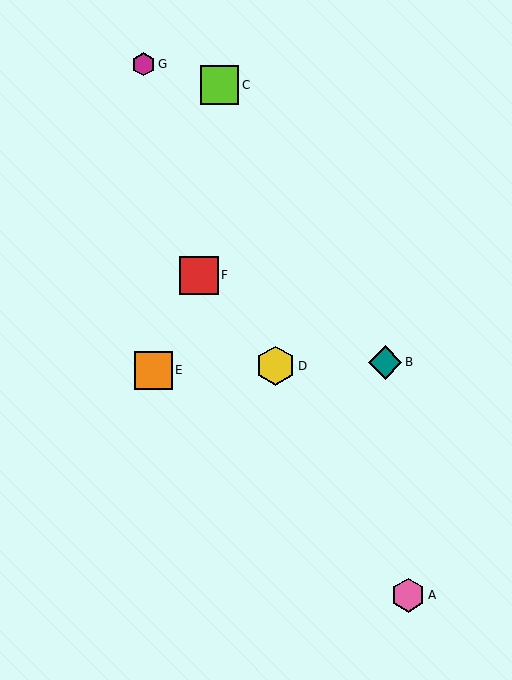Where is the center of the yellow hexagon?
The center of the yellow hexagon is at (276, 366).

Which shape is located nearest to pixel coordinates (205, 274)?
The red square (labeled F) at (199, 275) is nearest to that location.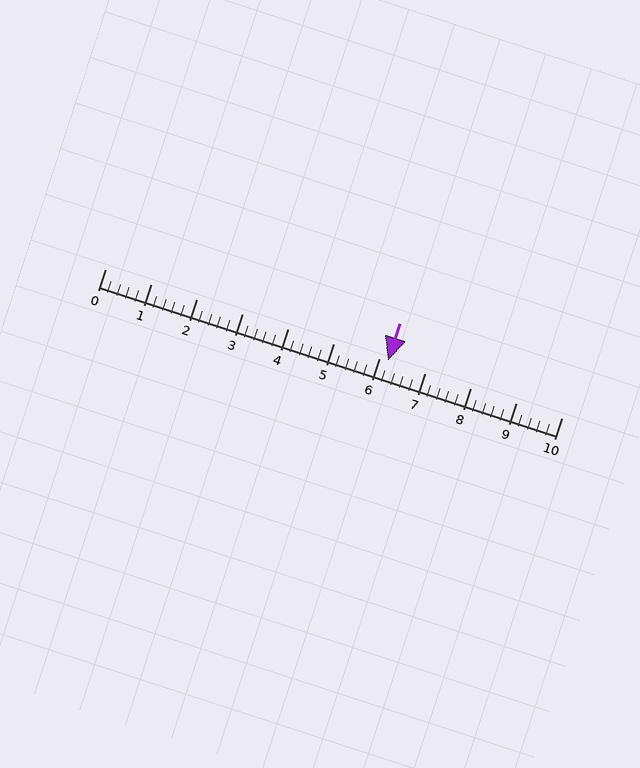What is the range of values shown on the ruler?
The ruler shows values from 0 to 10.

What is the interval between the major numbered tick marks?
The major tick marks are spaced 1 units apart.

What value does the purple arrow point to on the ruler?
The purple arrow points to approximately 6.2.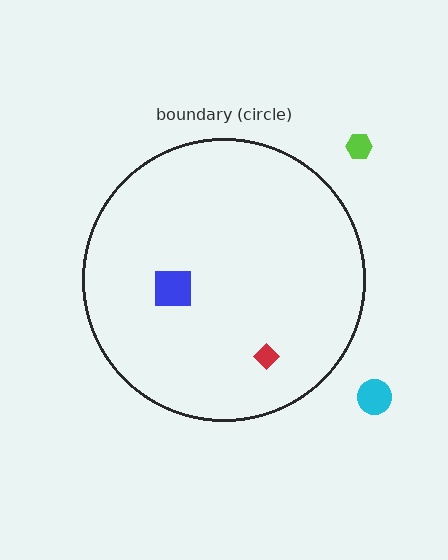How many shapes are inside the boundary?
2 inside, 2 outside.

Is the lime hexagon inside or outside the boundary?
Outside.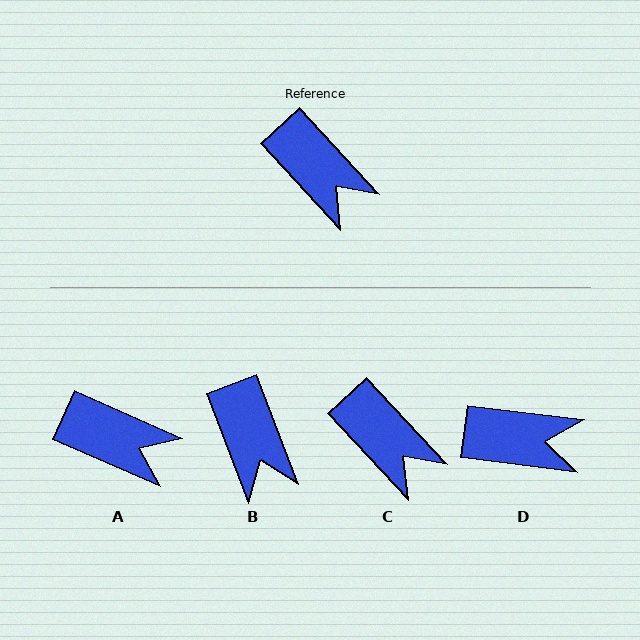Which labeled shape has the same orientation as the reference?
C.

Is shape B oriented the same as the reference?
No, it is off by about 22 degrees.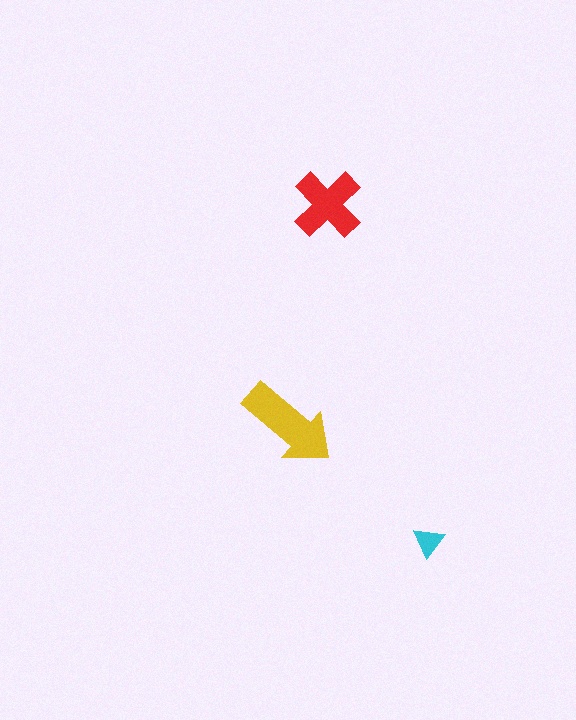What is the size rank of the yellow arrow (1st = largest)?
1st.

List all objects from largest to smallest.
The yellow arrow, the red cross, the cyan triangle.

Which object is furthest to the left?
The yellow arrow is leftmost.